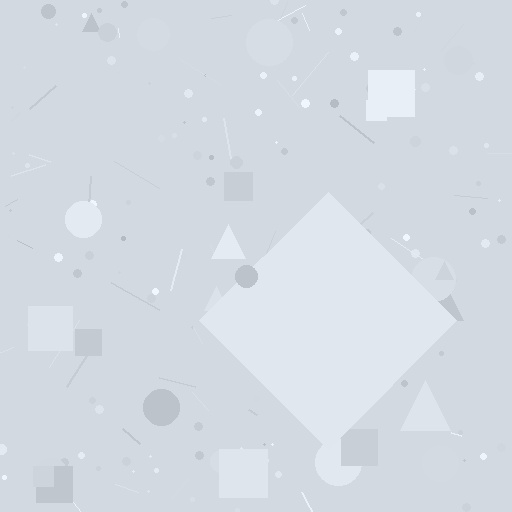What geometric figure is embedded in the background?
A diamond is embedded in the background.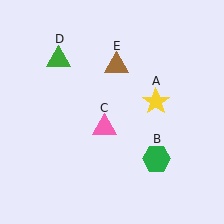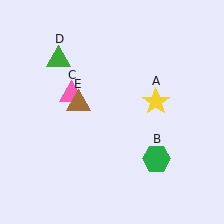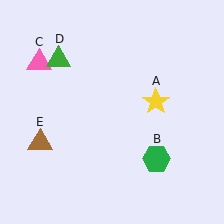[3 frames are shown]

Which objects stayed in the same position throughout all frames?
Yellow star (object A) and green hexagon (object B) and green triangle (object D) remained stationary.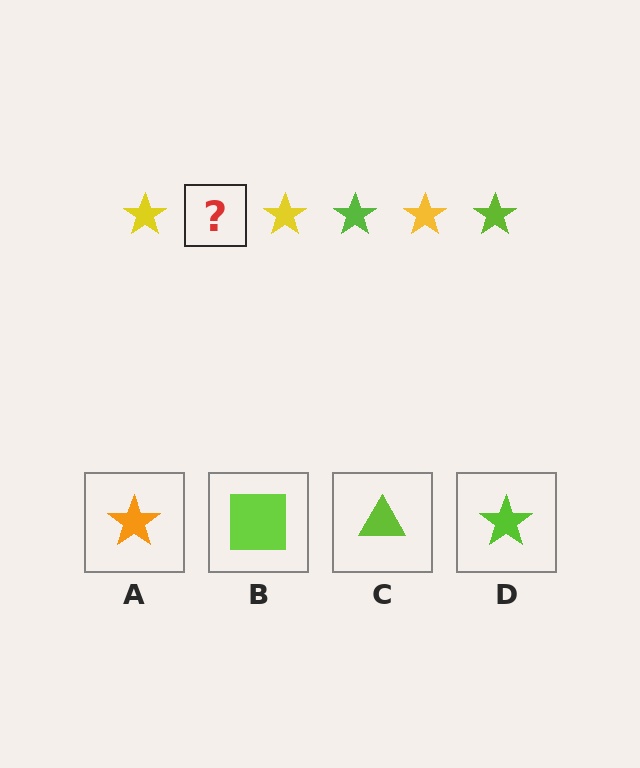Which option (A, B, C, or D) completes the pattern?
D.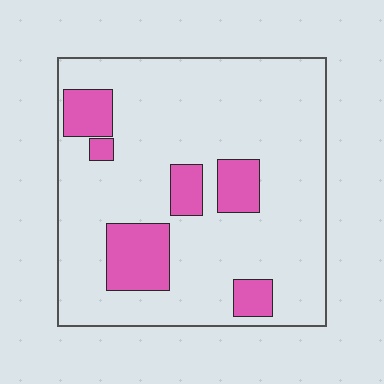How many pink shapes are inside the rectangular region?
6.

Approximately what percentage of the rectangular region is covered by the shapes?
Approximately 20%.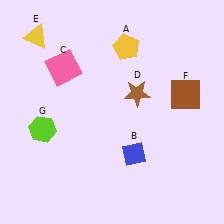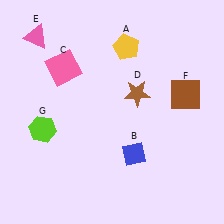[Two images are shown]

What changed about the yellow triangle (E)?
In Image 1, E is yellow. In Image 2, it changed to pink.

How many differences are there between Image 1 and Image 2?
There is 1 difference between the two images.